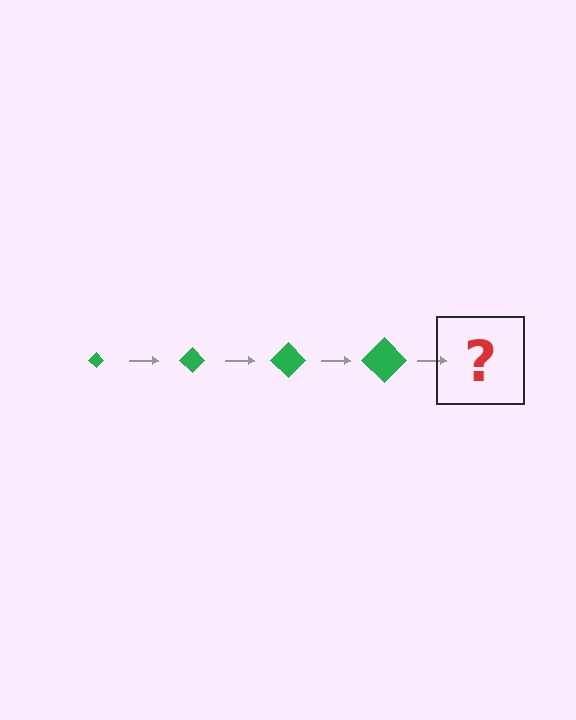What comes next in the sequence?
The next element should be a green diamond, larger than the previous one.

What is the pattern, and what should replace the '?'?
The pattern is that the diamond gets progressively larger each step. The '?' should be a green diamond, larger than the previous one.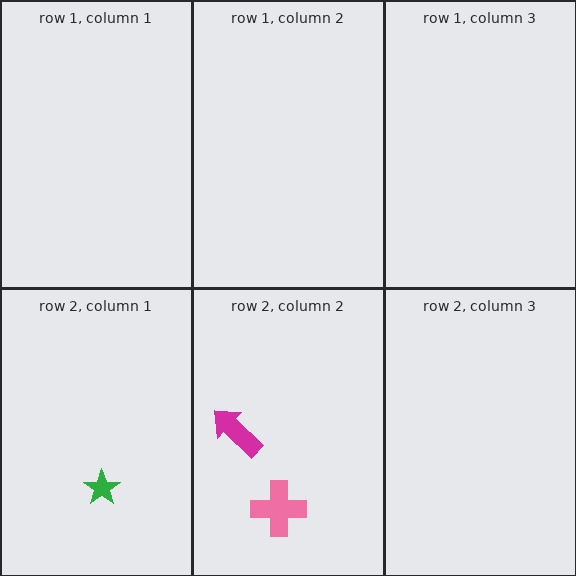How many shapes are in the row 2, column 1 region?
1.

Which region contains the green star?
The row 2, column 1 region.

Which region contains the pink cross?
The row 2, column 2 region.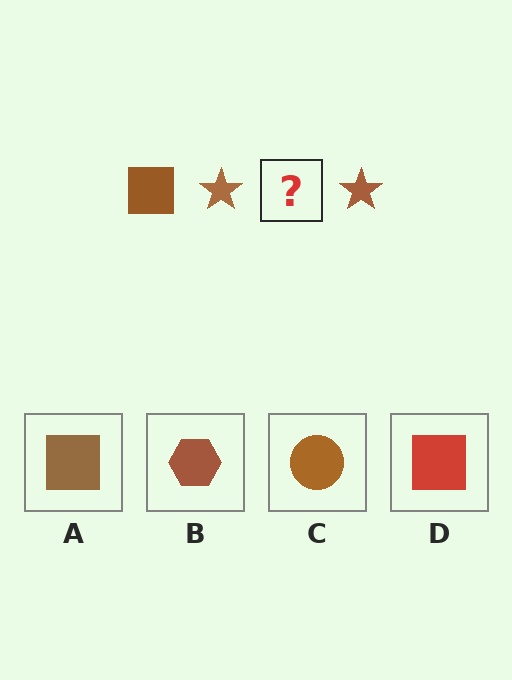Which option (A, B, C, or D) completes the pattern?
A.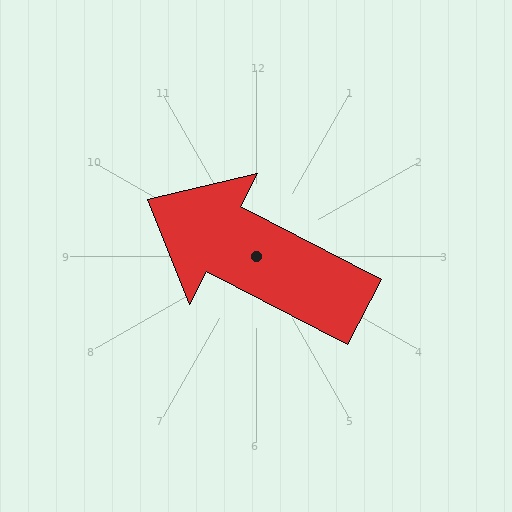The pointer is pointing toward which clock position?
Roughly 10 o'clock.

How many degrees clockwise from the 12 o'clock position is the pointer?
Approximately 297 degrees.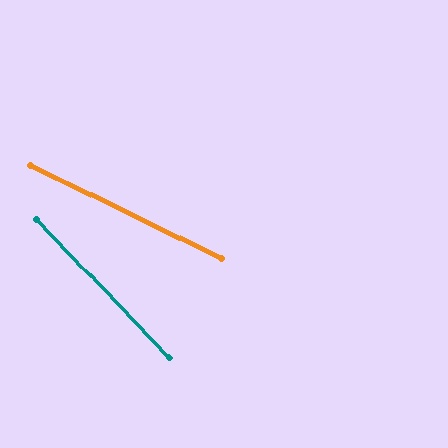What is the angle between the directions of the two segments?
Approximately 20 degrees.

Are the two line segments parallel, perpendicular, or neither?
Neither parallel nor perpendicular — they differ by about 20°.